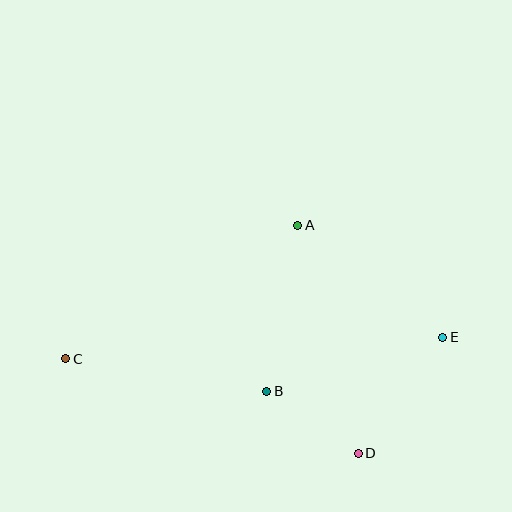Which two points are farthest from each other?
Points C and E are farthest from each other.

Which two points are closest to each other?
Points B and D are closest to each other.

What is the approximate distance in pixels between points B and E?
The distance between B and E is approximately 184 pixels.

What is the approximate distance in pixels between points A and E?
The distance between A and E is approximately 183 pixels.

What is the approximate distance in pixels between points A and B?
The distance between A and B is approximately 169 pixels.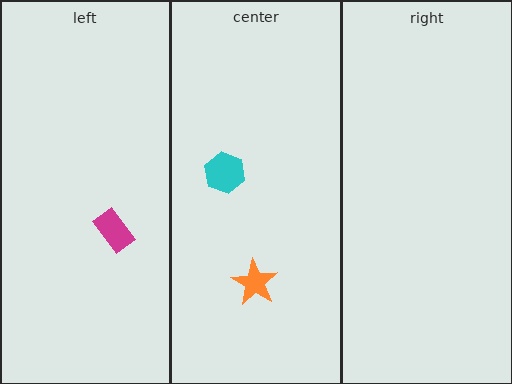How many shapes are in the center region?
2.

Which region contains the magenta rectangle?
The left region.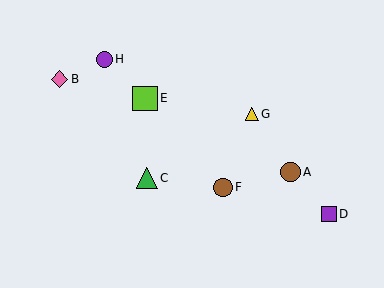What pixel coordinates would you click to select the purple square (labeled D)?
Click at (329, 214) to select the purple square D.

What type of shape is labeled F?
Shape F is a brown circle.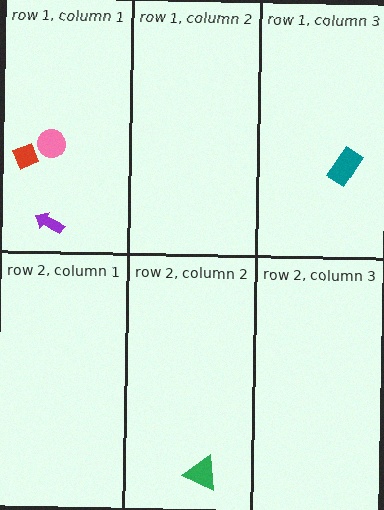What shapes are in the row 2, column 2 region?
The green triangle.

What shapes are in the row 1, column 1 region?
The pink circle, the purple arrow, the red diamond.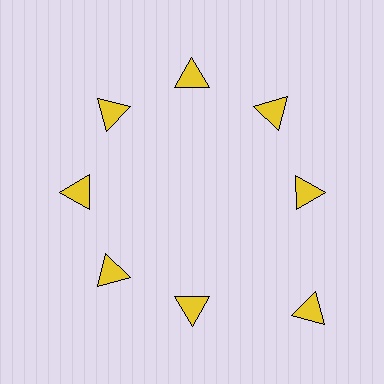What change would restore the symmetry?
The symmetry would be restored by moving it inward, back onto the ring so that all 8 triangles sit at equal angles and equal distance from the center.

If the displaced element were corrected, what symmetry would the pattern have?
It would have 8-fold rotational symmetry — the pattern would map onto itself every 45 degrees.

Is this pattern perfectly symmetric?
No. The 8 yellow triangles are arranged in a ring, but one element near the 4 o'clock position is pushed outward from the center, breaking the 8-fold rotational symmetry.